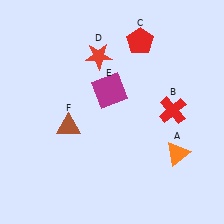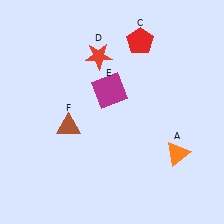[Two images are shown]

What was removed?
The red cross (B) was removed in Image 2.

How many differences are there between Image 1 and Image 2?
There is 1 difference between the two images.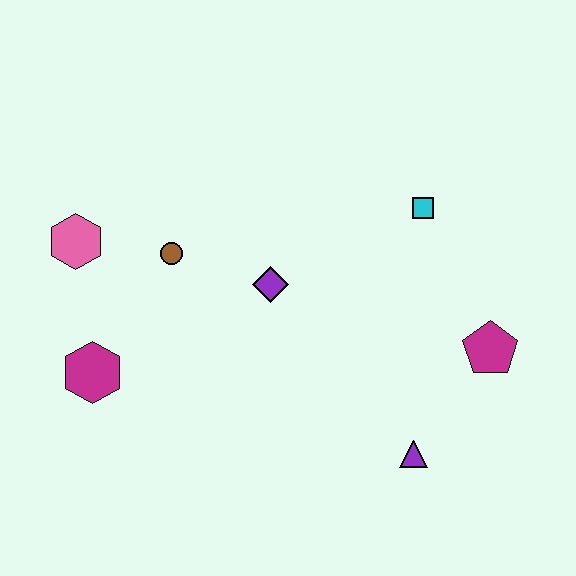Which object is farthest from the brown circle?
The magenta pentagon is farthest from the brown circle.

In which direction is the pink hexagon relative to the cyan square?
The pink hexagon is to the left of the cyan square.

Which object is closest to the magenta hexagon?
The pink hexagon is closest to the magenta hexagon.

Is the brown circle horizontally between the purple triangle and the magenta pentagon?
No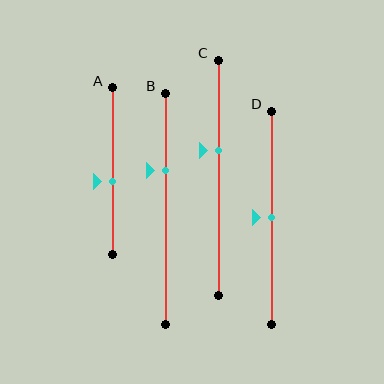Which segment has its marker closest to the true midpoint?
Segment D has its marker closest to the true midpoint.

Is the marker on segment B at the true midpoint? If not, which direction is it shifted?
No, the marker on segment B is shifted upward by about 17% of the segment length.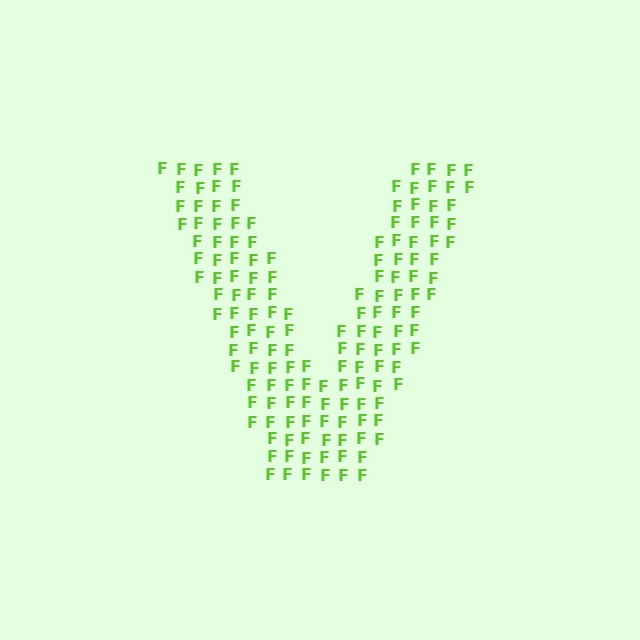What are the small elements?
The small elements are letter F's.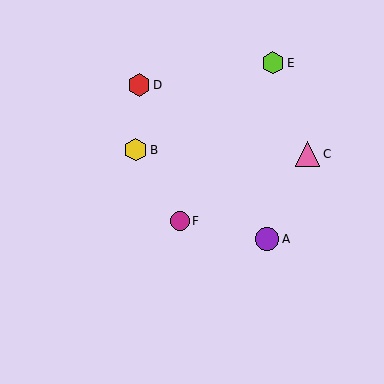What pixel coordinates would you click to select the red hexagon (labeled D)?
Click at (139, 85) to select the red hexagon D.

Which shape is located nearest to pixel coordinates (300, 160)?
The pink triangle (labeled C) at (308, 154) is nearest to that location.